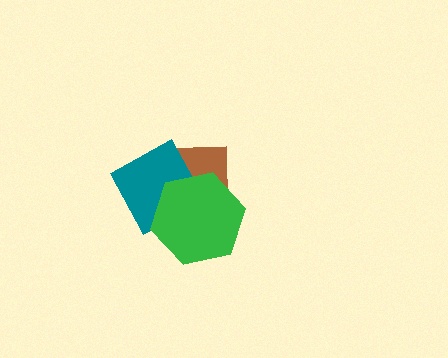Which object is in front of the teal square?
The green hexagon is in front of the teal square.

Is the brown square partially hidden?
Yes, it is partially covered by another shape.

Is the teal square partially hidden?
Yes, it is partially covered by another shape.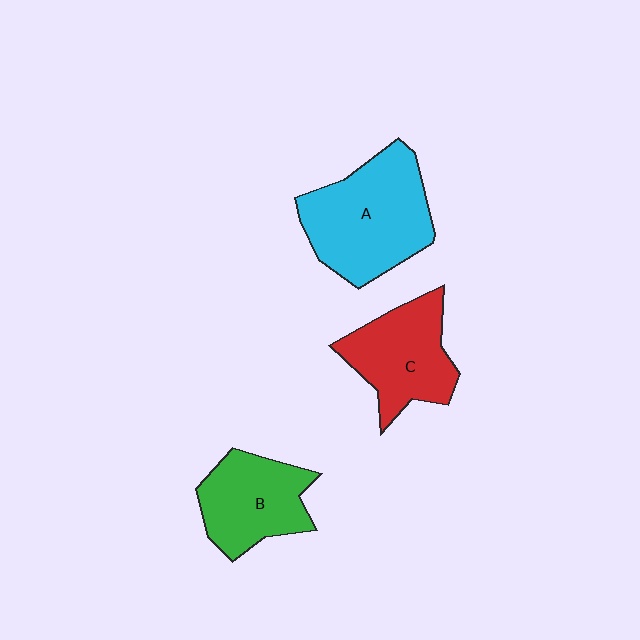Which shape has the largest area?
Shape A (cyan).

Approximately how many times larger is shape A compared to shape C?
Approximately 1.3 times.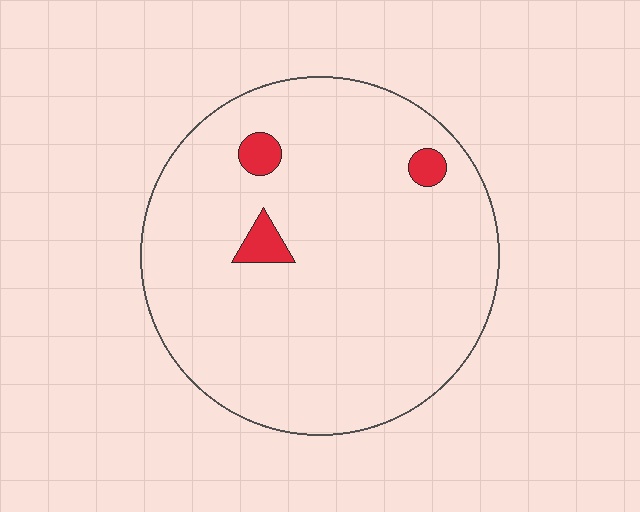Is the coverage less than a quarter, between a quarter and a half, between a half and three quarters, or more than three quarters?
Less than a quarter.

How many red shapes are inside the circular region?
3.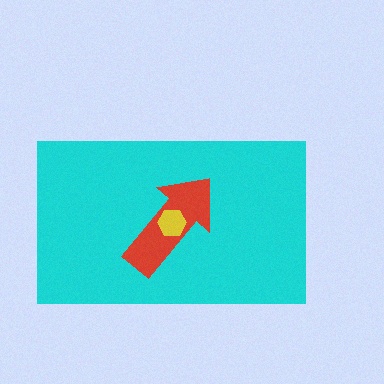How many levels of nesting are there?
3.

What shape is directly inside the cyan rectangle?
The red arrow.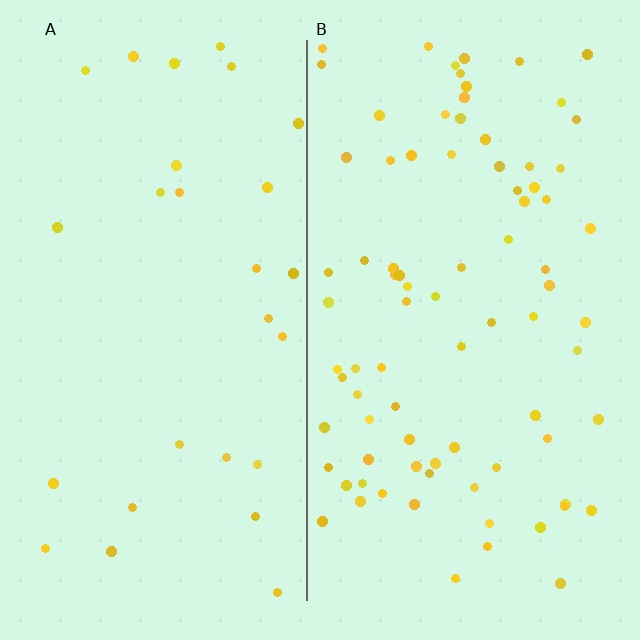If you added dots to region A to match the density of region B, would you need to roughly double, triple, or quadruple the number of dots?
Approximately triple.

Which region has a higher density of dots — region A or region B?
B (the right).